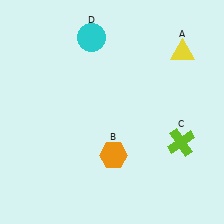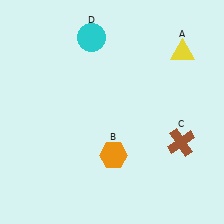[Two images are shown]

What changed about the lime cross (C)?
In Image 1, C is lime. In Image 2, it changed to brown.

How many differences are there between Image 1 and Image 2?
There is 1 difference between the two images.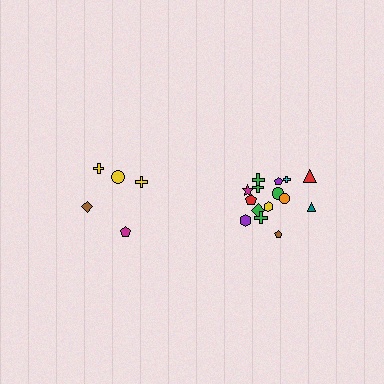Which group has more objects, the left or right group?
The right group.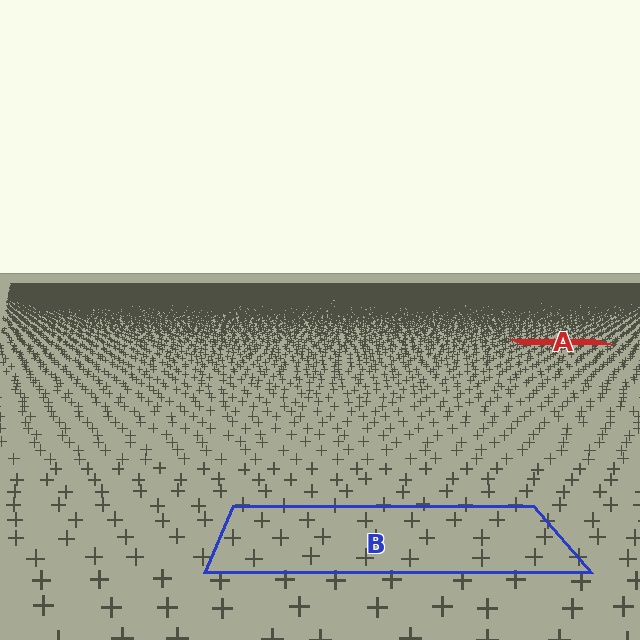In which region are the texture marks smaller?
The texture marks are smaller in region A, because it is farther away.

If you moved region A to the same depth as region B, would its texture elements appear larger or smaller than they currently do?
They would appear larger. At a closer depth, the same texture elements are projected at a bigger on-screen size.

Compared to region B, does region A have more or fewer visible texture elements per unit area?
Region A has more texture elements per unit area — they are packed more densely because it is farther away.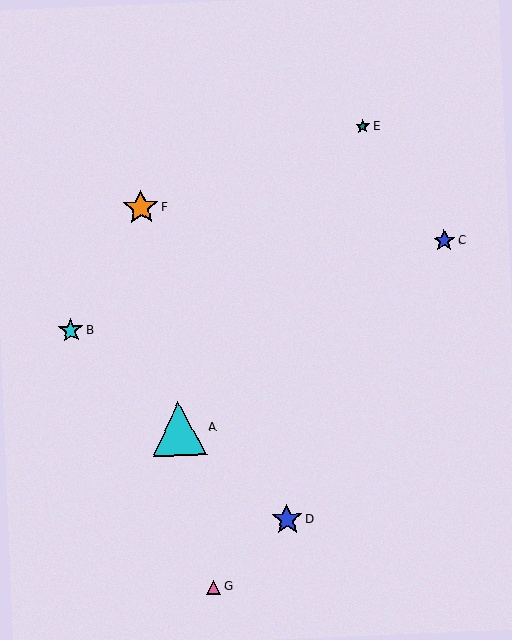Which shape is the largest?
The cyan triangle (labeled A) is the largest.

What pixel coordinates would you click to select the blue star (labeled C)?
Click at (444, 241) to select the blue star C.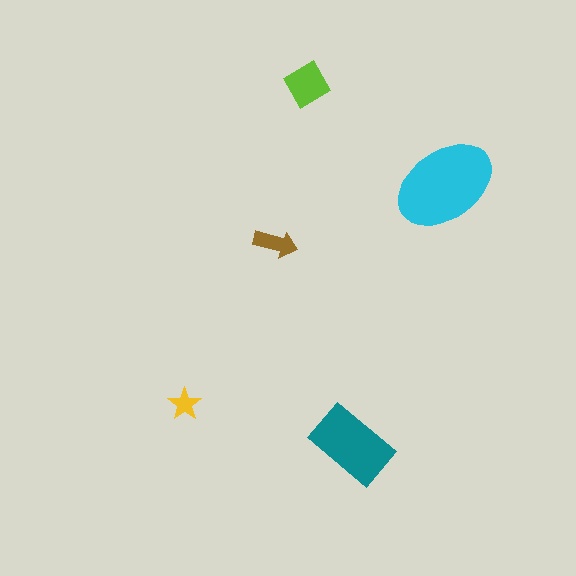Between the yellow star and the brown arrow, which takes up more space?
The brown arrow.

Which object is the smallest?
The yellow star.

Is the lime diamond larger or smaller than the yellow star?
Larger.